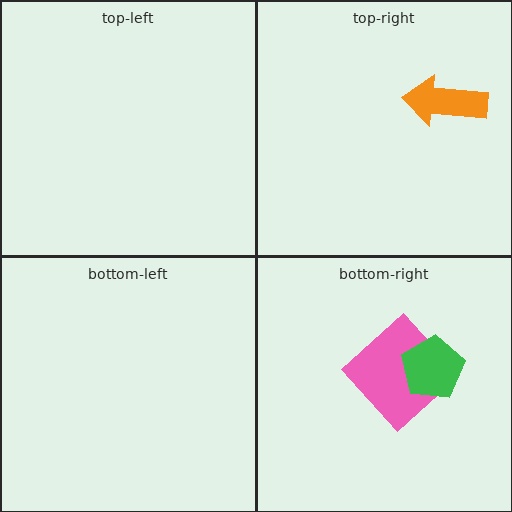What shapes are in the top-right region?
The orange arrow.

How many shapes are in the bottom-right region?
2.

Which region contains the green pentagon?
The bottom-right region.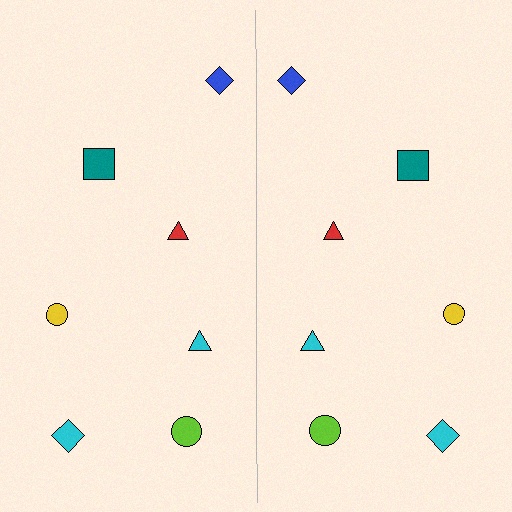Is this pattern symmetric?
Yes, this pattern has bilateral (reflection) symmetry.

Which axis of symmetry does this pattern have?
The pattern has a vertical axis of symmetry running through the center of the image.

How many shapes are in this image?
There are 14 shapes in this image.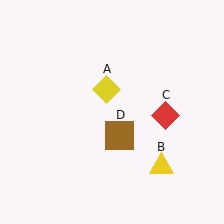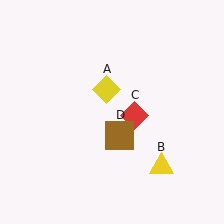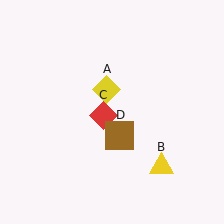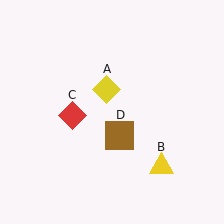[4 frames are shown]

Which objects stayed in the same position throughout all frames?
Yellow diamond (object A) and yellow triangle (object B) and brown square (object D) remained stationary.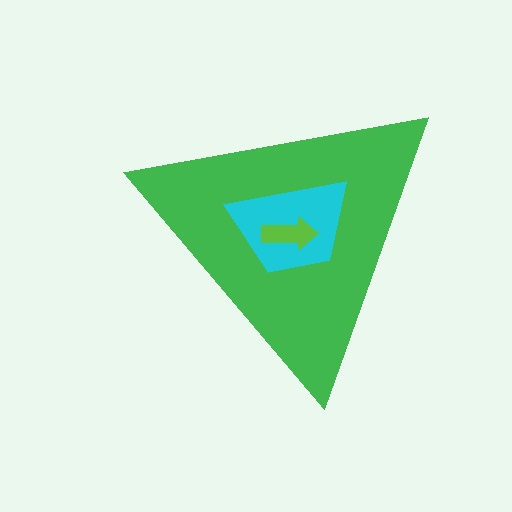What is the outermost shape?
The green triangle.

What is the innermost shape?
The lime arrow.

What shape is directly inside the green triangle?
The cyan trapezoid.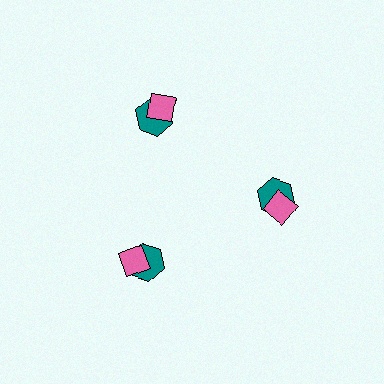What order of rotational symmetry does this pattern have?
This pattern has 3-fold rotational symmetry.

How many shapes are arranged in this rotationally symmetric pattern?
There are 6 shapes, arranged in 3 groups of 2.